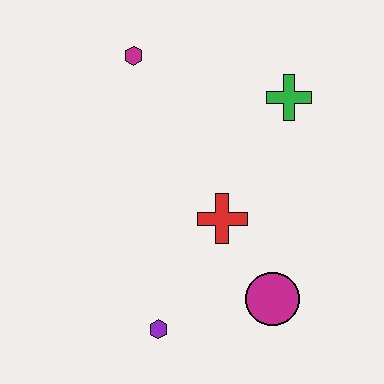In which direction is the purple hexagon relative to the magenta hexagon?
The purple hexagon is below the magenta hexagon.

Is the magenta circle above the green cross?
No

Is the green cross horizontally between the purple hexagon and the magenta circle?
No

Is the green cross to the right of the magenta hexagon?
Yes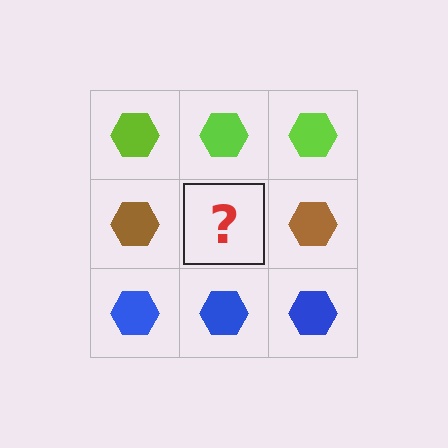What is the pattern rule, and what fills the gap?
The rule is that each row has a consistent color. The gap should be filled with a brown hexagon.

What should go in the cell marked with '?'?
The missing cell should contain a brown hexagon.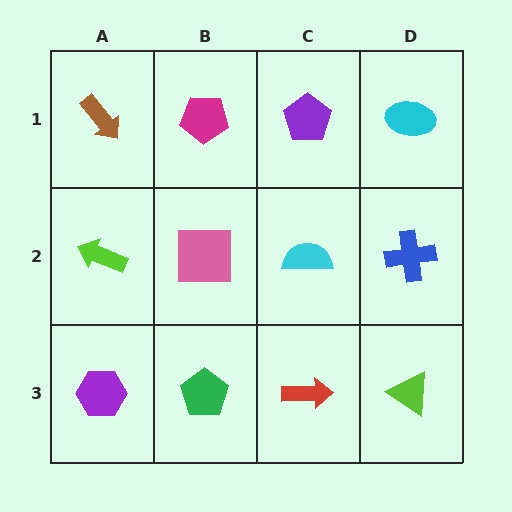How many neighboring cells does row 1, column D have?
2.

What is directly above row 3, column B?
A pink square.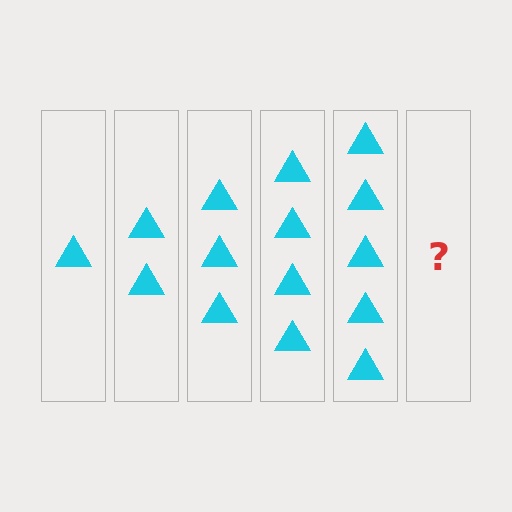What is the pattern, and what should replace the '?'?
The pattern is that each step adds one more triangle. The '?' should be 6 triangles.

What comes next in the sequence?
The next element should be 6 triangles.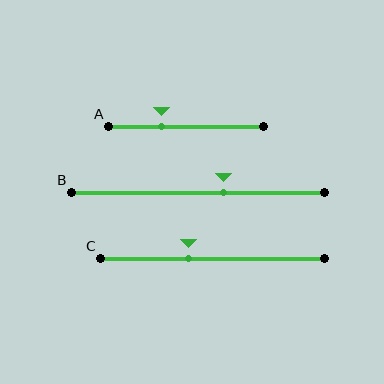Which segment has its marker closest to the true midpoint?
Segment B has its marker closest to the true midpoint.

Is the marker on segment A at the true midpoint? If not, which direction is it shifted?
No, the marker on segment A is shifted to the left by about 16% of the segment length.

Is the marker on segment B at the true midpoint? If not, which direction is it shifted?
No, the marker on segment B is shifted to the right by about 10% of the segment length.